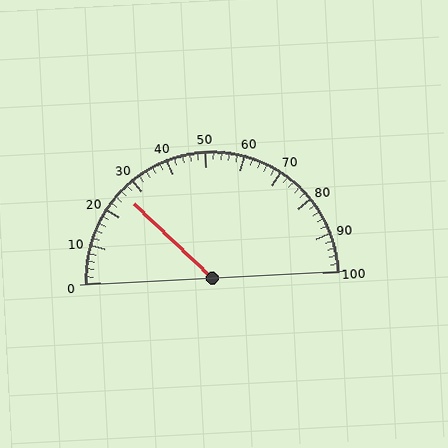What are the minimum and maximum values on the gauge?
The gauge ranges from 0 to 100.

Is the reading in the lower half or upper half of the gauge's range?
The reading is in the lower half of the range (0 to 100).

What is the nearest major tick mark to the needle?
The nearest major tick mark is 30.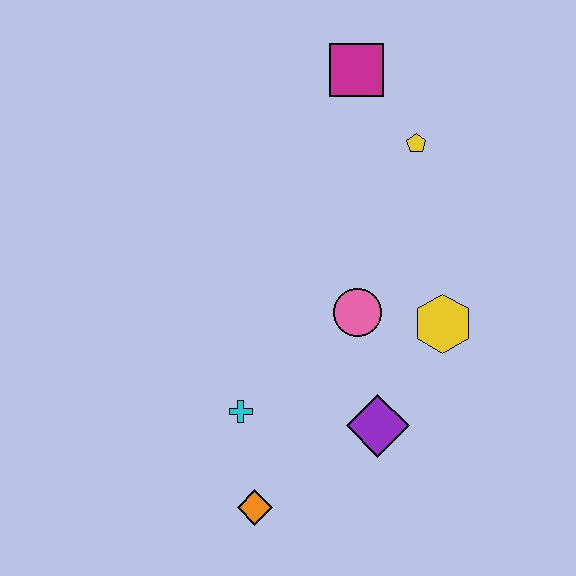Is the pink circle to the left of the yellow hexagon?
Yes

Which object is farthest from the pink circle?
The magenta square is farthest from the pink circle.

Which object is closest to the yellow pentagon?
The magenta square is closest to the yellow pentagon.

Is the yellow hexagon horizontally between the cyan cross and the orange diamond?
No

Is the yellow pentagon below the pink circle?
No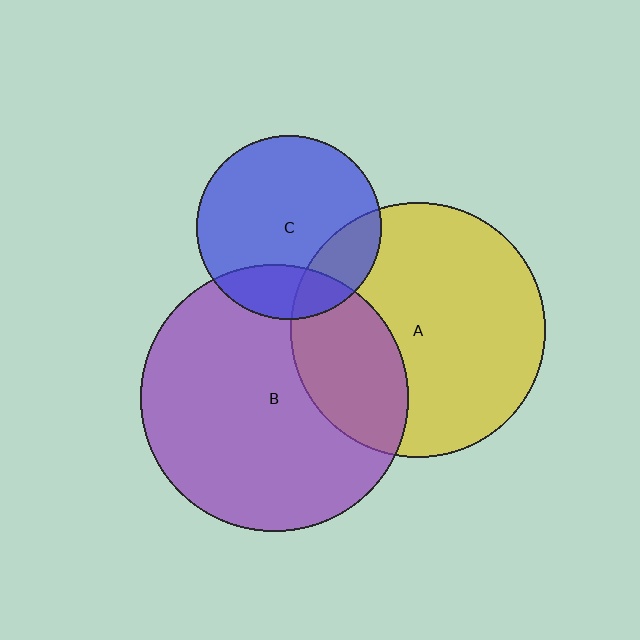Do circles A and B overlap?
Yes.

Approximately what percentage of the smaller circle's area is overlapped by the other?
Approximately 30%.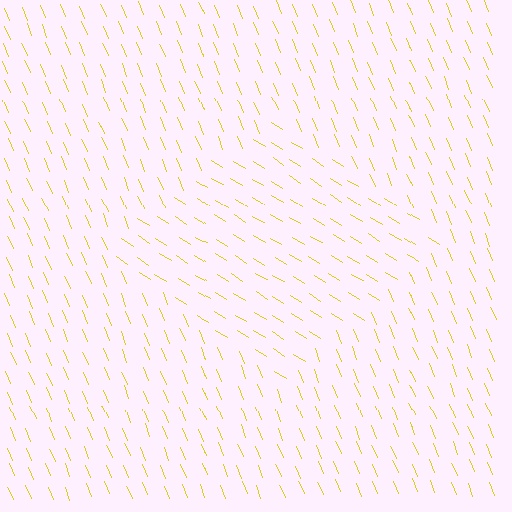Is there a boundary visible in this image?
Yes, there is a texture boundary formed by a change in line orientation.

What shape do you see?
I see a diamond.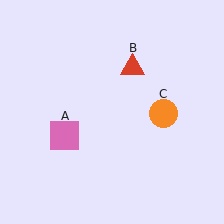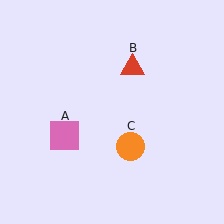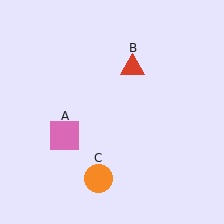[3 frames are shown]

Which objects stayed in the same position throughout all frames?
Pink square (object A) and red triangle (object B) remained stationary.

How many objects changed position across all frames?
1 object changed position: orange circle (object C).